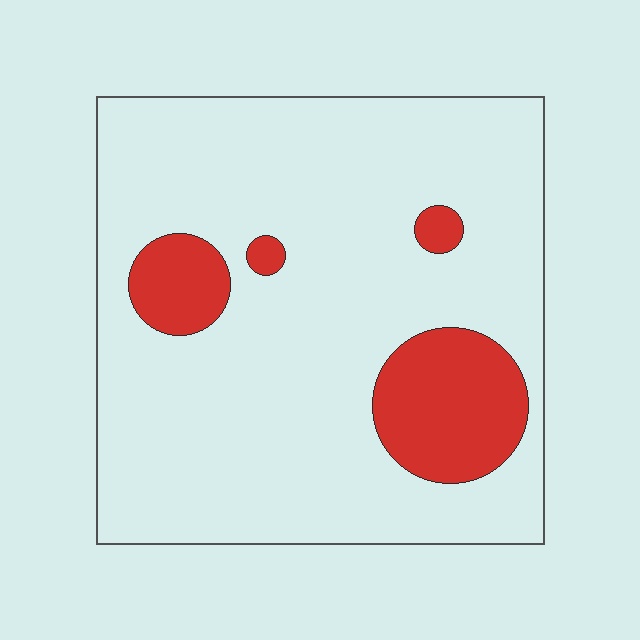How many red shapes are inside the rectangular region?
4.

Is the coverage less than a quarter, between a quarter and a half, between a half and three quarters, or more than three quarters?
Less than a quarter.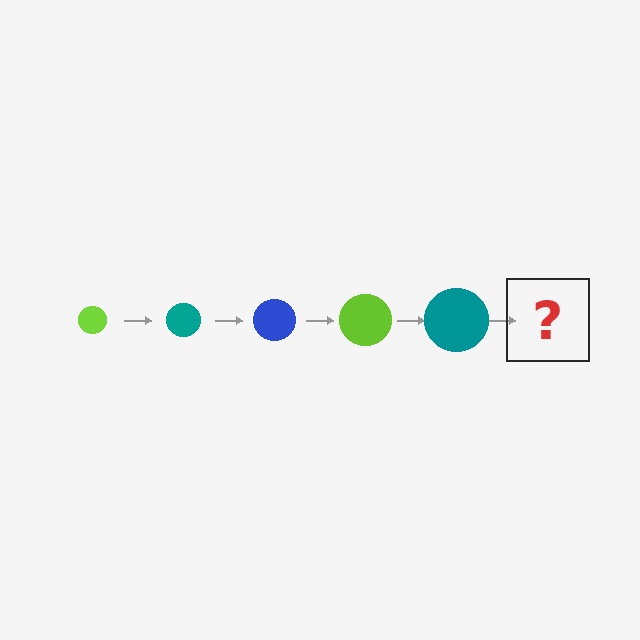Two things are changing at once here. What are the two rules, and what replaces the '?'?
The two rules are that the circle grows larger each step and the color cycles through lime, teal, and blue. The '?' should be a blue circle, larger than the previous one.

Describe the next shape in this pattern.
It should be a blue circle, larger than the previous one.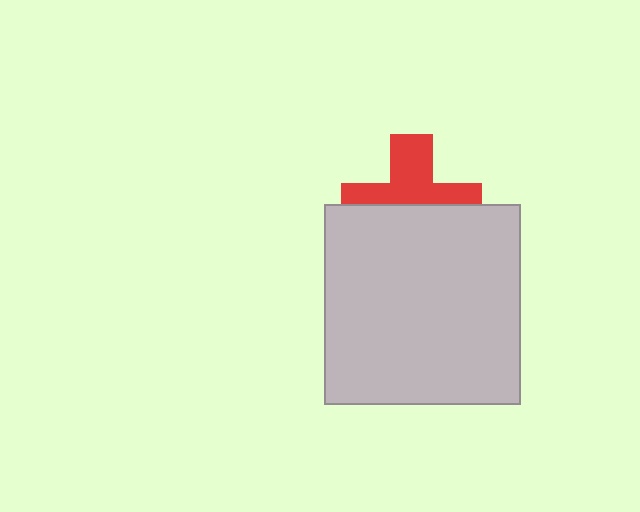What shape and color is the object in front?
The object in front is a light gray rectangle.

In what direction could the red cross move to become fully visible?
The red cross could move up. That would shift it out from behind the light gray rectangle entirely.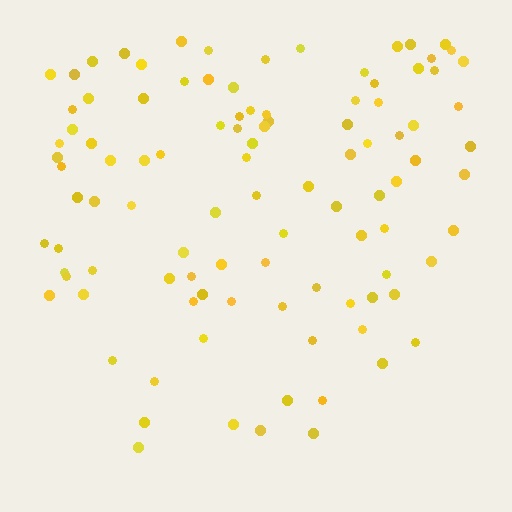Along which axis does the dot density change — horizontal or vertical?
Vertical.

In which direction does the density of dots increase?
From bottom to top, with the top side densest.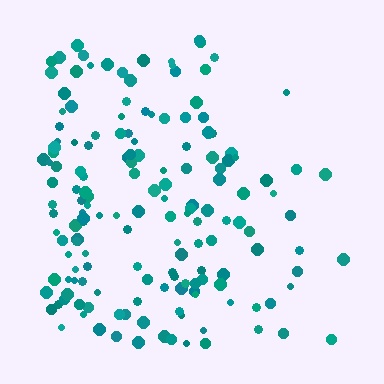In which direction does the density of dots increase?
From right to left, with the left side densest.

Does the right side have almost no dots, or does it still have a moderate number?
Still a moderate number, just noticeably fewer than the left.